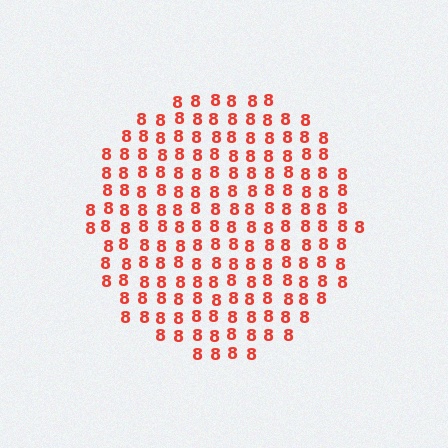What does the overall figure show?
The overall figure shows a circle.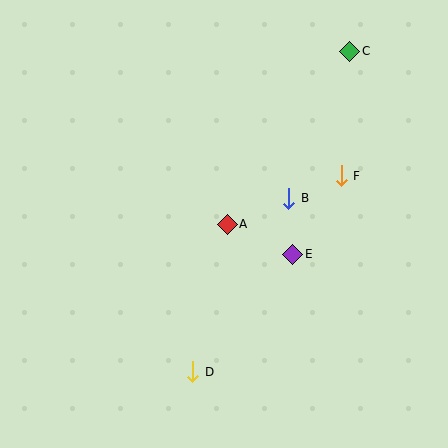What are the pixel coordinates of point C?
Point C is at (350, 51).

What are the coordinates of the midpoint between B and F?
The midpoint between B and F is at (315, 187).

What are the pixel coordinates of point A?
Point A is at (227, 224).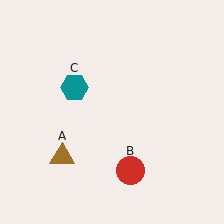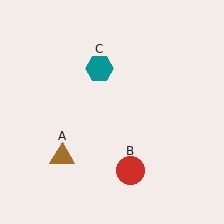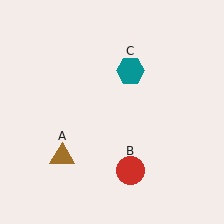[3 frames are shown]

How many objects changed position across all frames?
1 object changed position: teal hexagon (object C).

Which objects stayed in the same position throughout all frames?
Brown triangle (object A) and red circle (object B) remained stationary.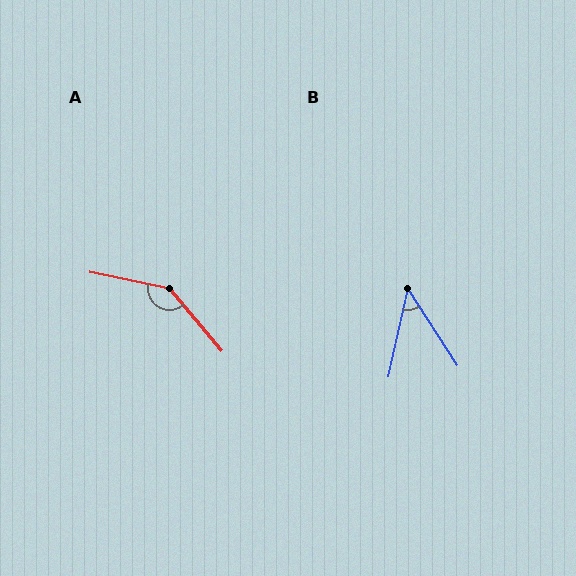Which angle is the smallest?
B, at approximately 45 degrees.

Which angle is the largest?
A, at approximately 142 degrees.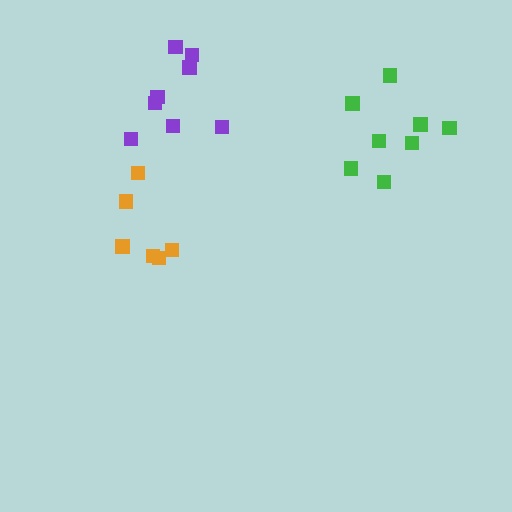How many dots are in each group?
Group 1: 8 dots, Group 2: 8 dots, Group 3: 6 dots (22 total).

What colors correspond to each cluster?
The clusters are colored: purple, green, orange.